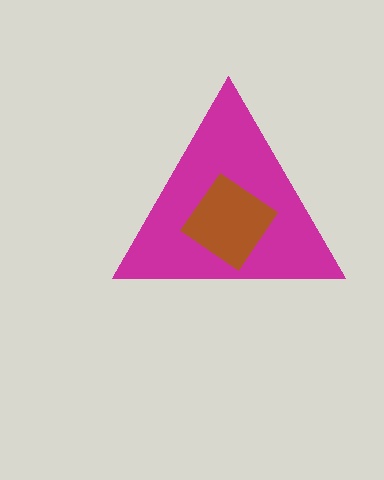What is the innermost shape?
The brown diamond.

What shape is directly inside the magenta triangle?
The brown diamond.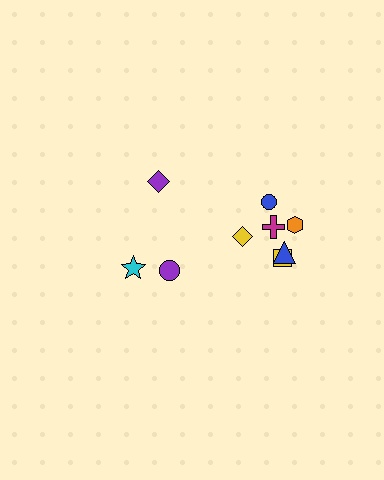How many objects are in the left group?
There are 3 objects.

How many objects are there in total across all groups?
There are 9 objects.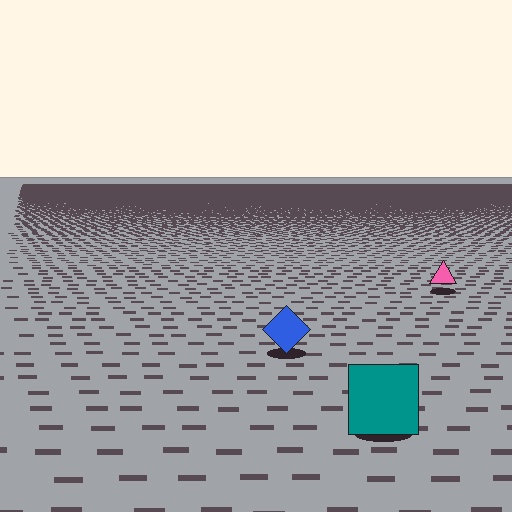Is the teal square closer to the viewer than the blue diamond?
Yes. The teal square is closer — you can tell from the texture gradient: the ground texture is coarser near it.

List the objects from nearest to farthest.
From nearest to farthest: the teal square, the blue diamond, the pink triangle.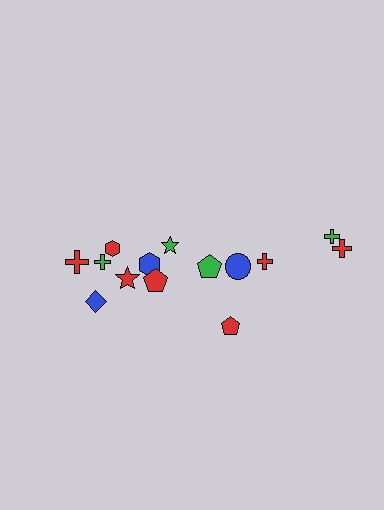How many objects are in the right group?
There are 6 objects.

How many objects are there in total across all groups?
There are 14 objects.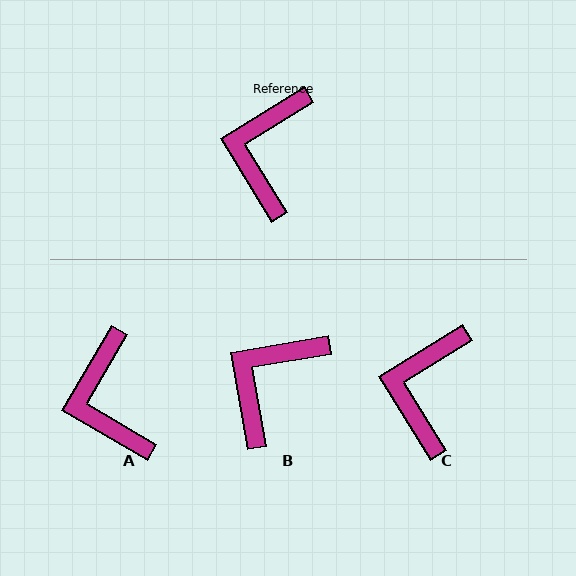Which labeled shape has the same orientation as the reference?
C.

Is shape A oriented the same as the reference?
No, it is off by about 28 degrees.